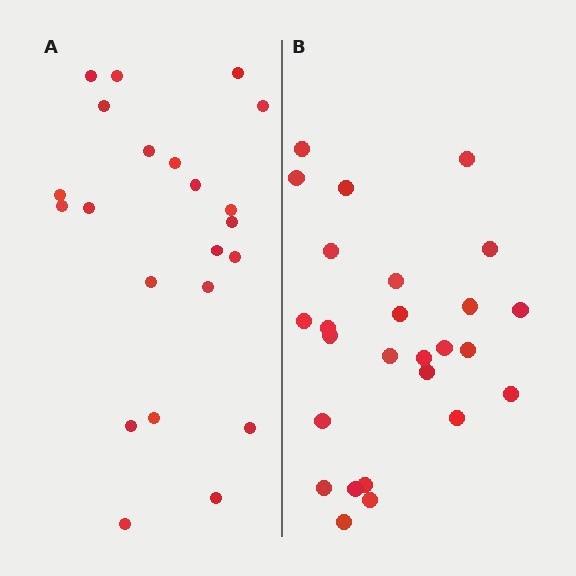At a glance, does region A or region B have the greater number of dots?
Region B (the right region) has more dots.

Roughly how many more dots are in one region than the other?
Region B has about 4 more dots than region A.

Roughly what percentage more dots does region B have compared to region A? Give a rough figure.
About 20% more.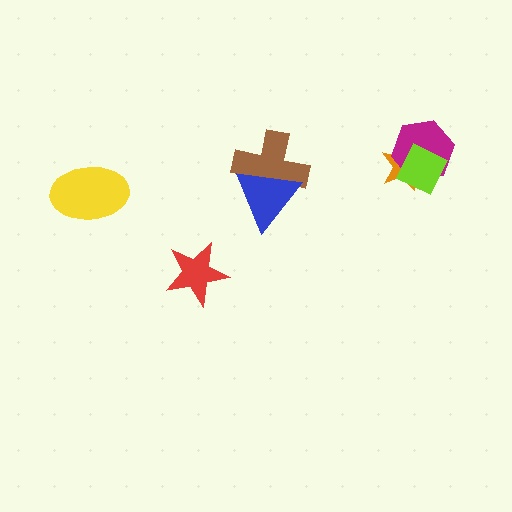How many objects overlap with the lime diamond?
2 objects overlap with the lime diamond.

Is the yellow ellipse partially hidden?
No, no other shape covers it.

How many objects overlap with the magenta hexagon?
2 objects overlap with the magenta hexagon.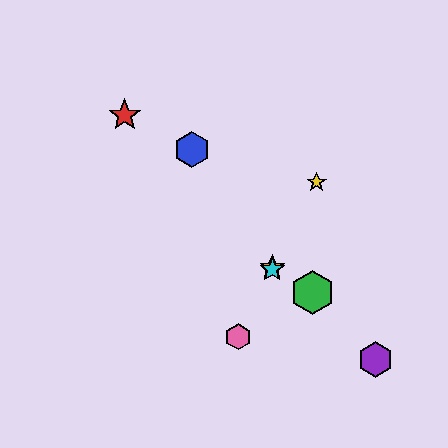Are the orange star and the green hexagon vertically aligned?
No, the orange star is at x≈272 and the green hexagon is at x≈312.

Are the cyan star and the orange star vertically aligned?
Yes, both are at x≈272.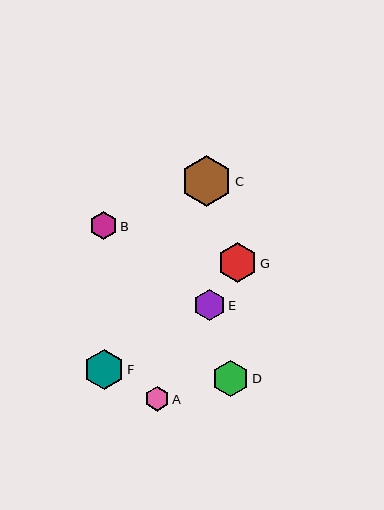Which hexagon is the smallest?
Hexagon A is the smallest with a size of approximately 25 pixels.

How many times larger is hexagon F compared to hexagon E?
Hexagon F is approximately 1.3 times the size of hexagon E.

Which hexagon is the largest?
Hexagon C is the largest with a size of approximately 52 pixels.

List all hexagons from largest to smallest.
From largest to smallest: C, F, G, D, E, B, A.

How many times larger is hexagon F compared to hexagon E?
Hexagon F is approximately 1.3 times the size of hexagon E.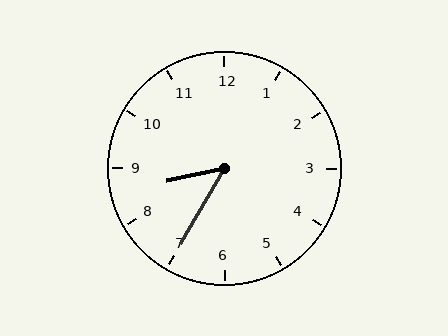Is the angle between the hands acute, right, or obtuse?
It is acute.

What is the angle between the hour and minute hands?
Approximately 48 degrees.